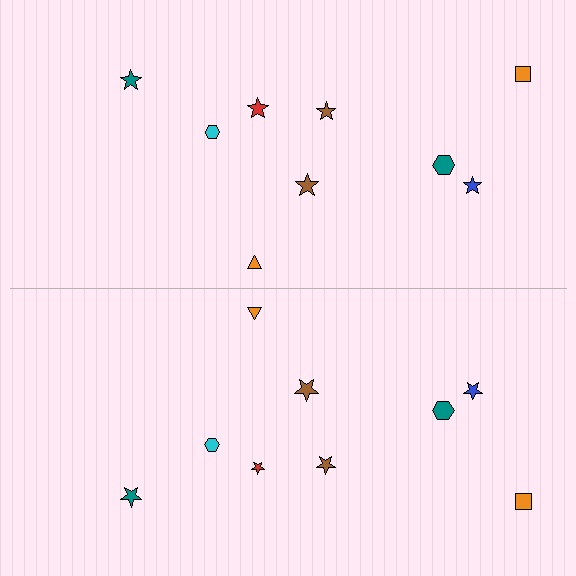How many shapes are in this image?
There are 18 shapes in this image.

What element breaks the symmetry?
The red star on the bottom side has a different size than its mirror counterpart.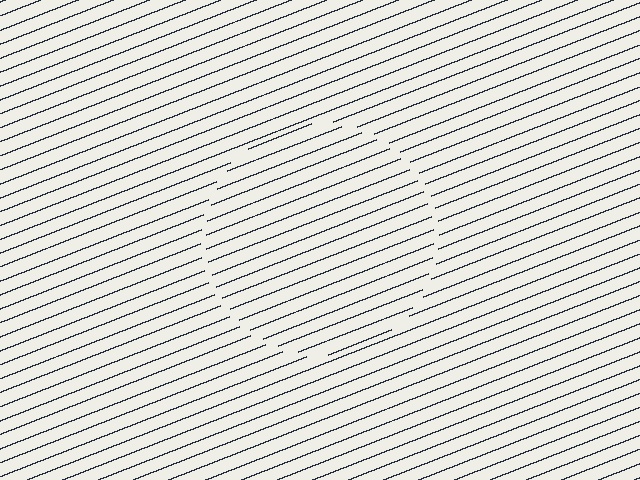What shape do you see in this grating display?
An illusory circle. The interior of the shape contains the same grating, shifted by half a period — the contour is defined by the phase discontinuity where line-ends from the inner and outer gratings abut.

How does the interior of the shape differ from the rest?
The interior of the shape contains the same grating, shifted by half a period — the contour is defined by the phase discontinuity where line-ends from the inner and outer gratings abut.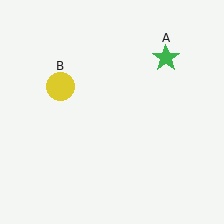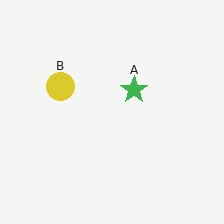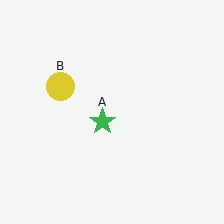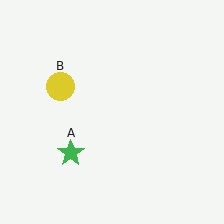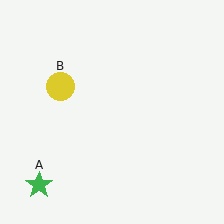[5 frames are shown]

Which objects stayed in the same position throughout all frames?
Yellow circle (object B) remained stationary.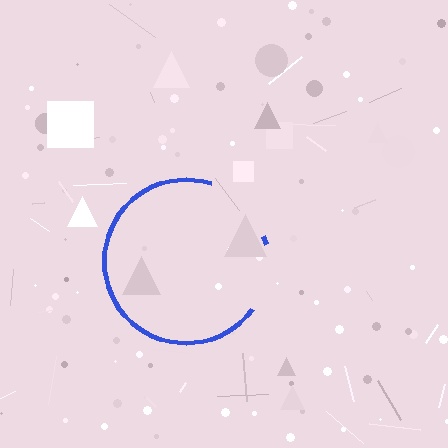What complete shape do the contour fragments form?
The contour fragments form a circle.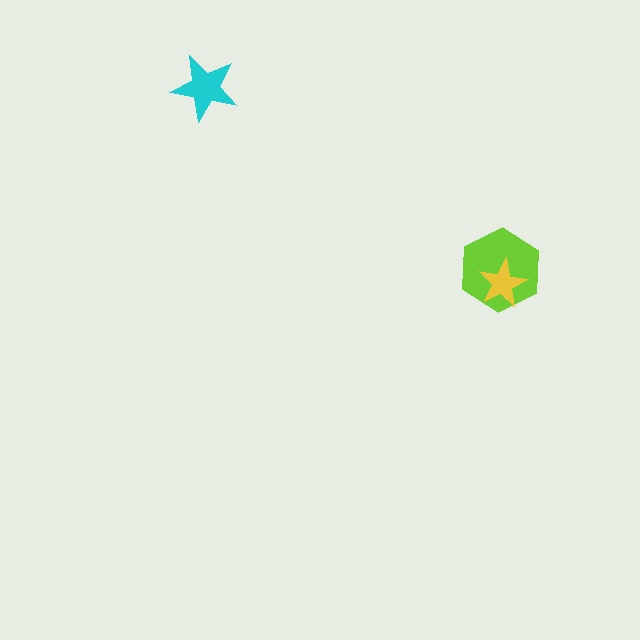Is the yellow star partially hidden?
No, no other shape covers it.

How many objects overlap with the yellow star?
1 object overlaps with the yellow star.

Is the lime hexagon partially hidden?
Yes, it is partially covered by another shape.